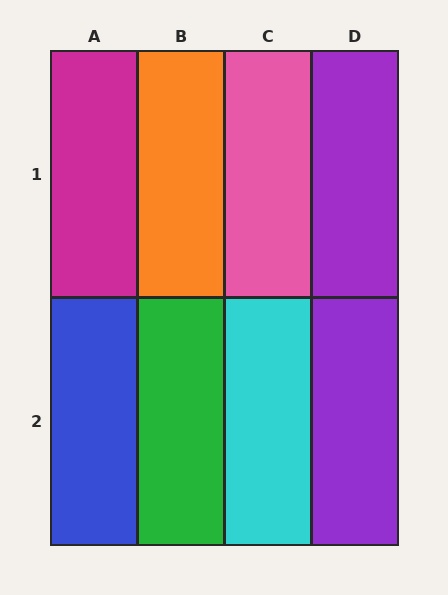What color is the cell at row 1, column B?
Orange.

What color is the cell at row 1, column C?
Pink.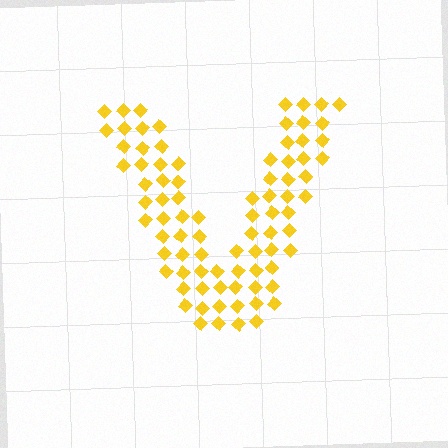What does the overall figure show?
The overall figure shows the letter V.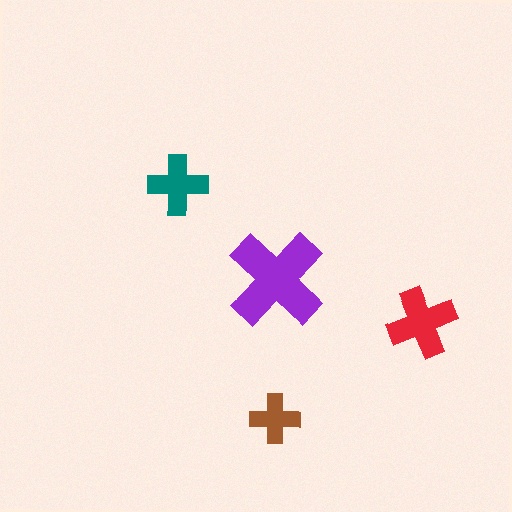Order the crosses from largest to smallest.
the purple one, the red one, the teal one, the brown one.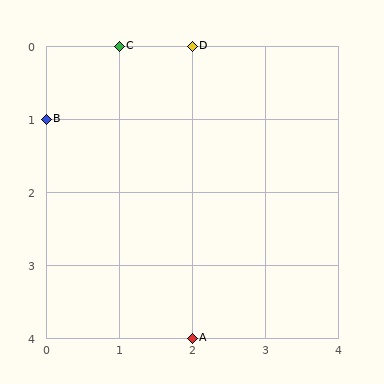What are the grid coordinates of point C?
Point C is at grid coordinates (1, 0).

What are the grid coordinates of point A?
Point A is at grid coordinates (2, 4).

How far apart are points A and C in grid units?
Points A and C are 1 column and 4 rows apart (about 4.1 grid units diagonally).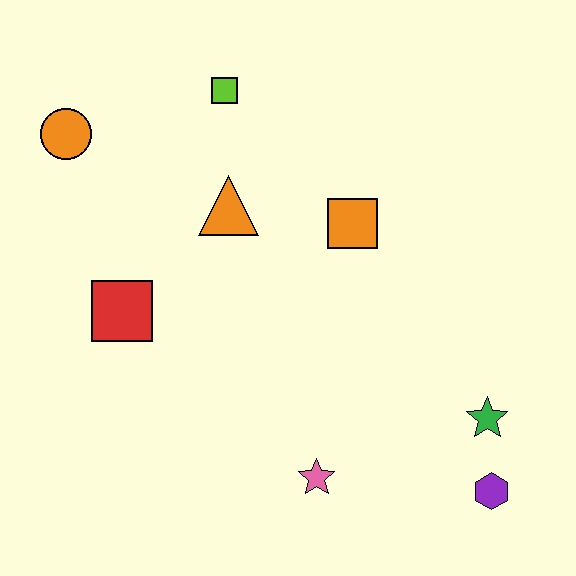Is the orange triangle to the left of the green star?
Yes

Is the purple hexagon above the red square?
No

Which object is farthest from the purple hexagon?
The orange circle is farthest from the purple hexagon.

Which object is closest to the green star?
The purple hexagon is closest to the green star.